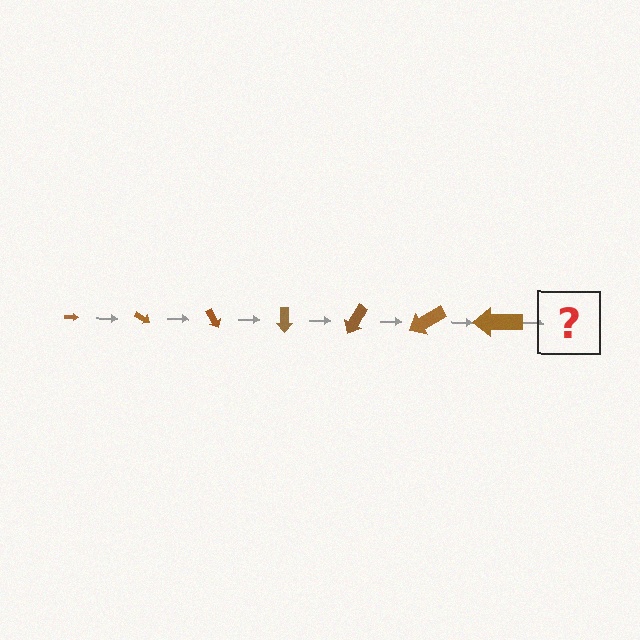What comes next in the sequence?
The next element should be an arrow, larger than the previous one and rotated 210 degrees from the start.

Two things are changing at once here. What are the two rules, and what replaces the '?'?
The two rules are that the arrow grows larger each step and it rotates 30 degrees each step. The '?' should be an arrow, larger than the previous one and rotated 210 degrees from the start.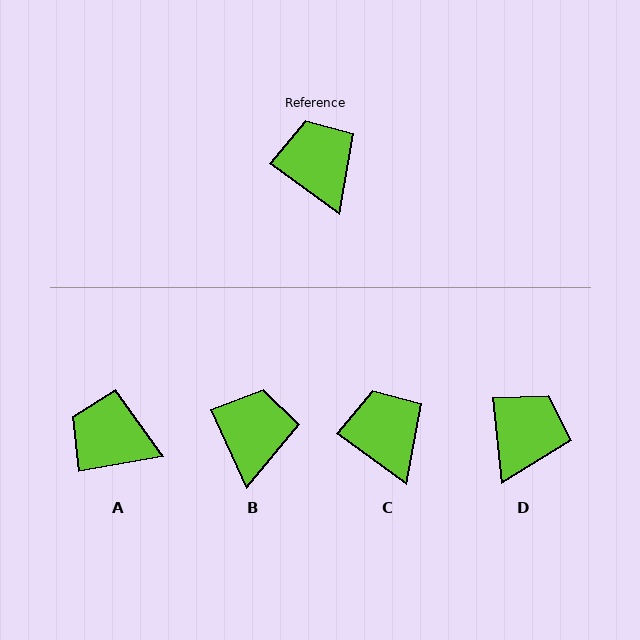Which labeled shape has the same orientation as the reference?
C.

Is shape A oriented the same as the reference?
No, it is off by about 46 degrees.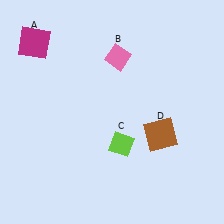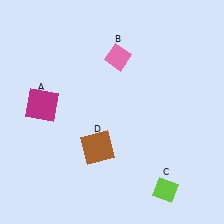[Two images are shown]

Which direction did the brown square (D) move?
The brown square (D) moved left.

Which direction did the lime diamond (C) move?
The lime diamond (C) moved down.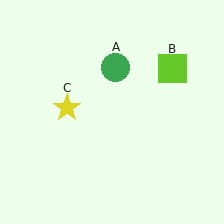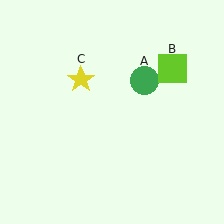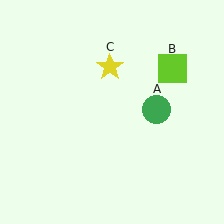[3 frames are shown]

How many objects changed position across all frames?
2 objects changed position: green circle (object A), yellow star (object C).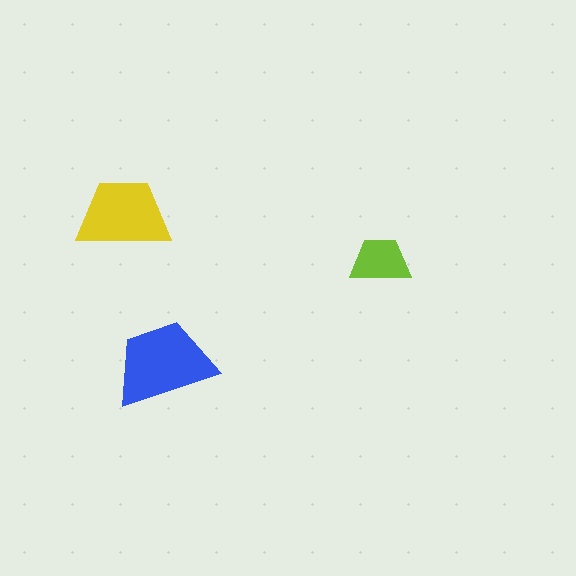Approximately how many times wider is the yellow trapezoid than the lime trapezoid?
About 1.5 times wider.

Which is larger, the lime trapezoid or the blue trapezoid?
The blue one.